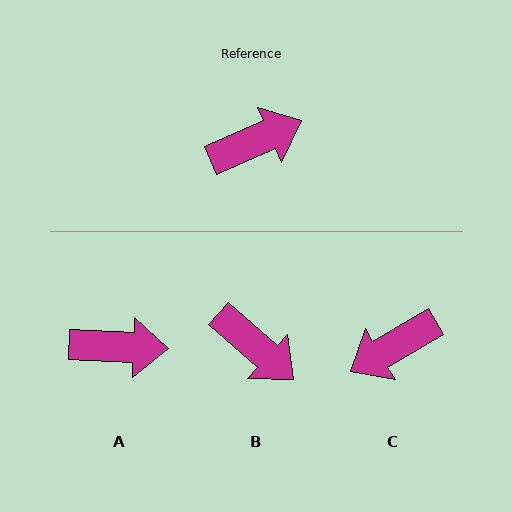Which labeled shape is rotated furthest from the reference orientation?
C, about 173 degrees away.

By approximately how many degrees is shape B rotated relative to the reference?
Approximately 65 degrees clockwise.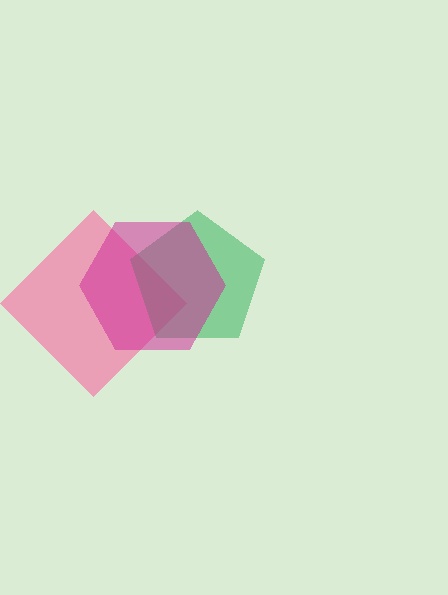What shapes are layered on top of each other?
The layered shapes are: a pink diamond, a green pentagon, a magenta hexagon.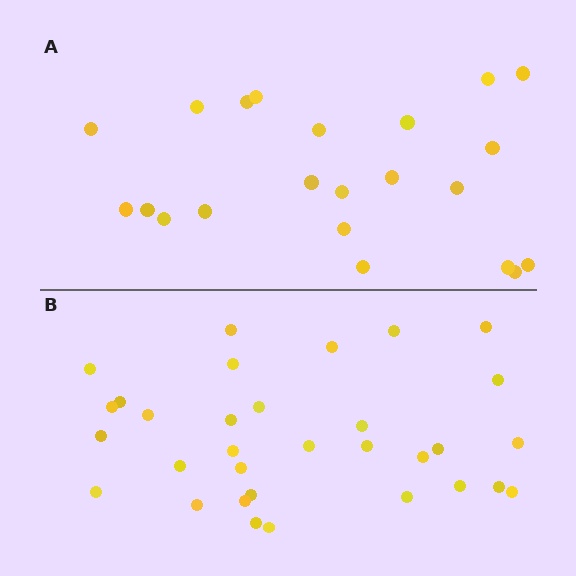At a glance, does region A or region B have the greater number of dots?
Region B (the bottom region) has more dots.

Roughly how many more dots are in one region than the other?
Region B has roughly 10 or so more dots than region A.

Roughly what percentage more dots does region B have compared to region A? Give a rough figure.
About 45% more.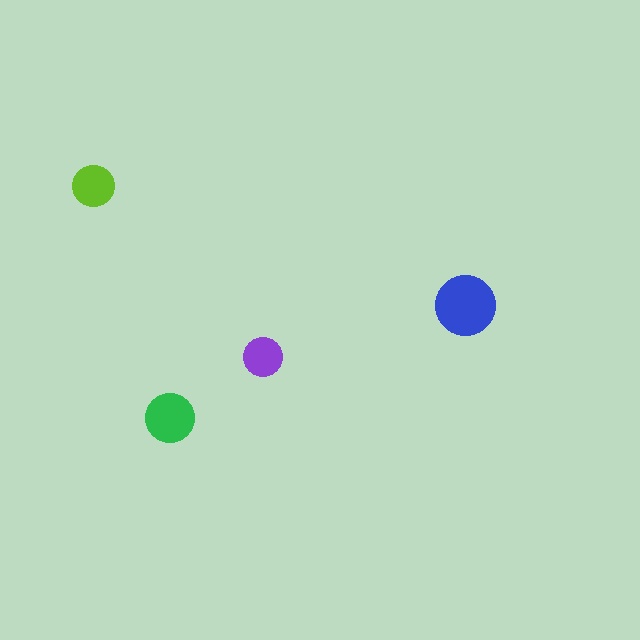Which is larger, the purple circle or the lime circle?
The lime one.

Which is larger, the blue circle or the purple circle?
The blue one.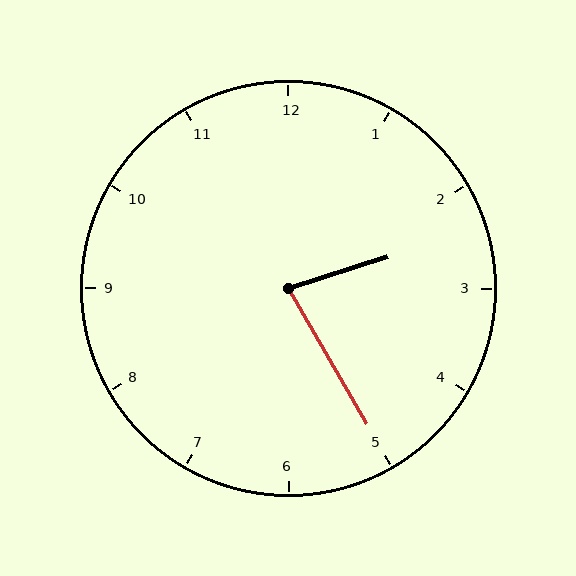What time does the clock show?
2:25.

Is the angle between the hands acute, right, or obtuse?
It is acute.